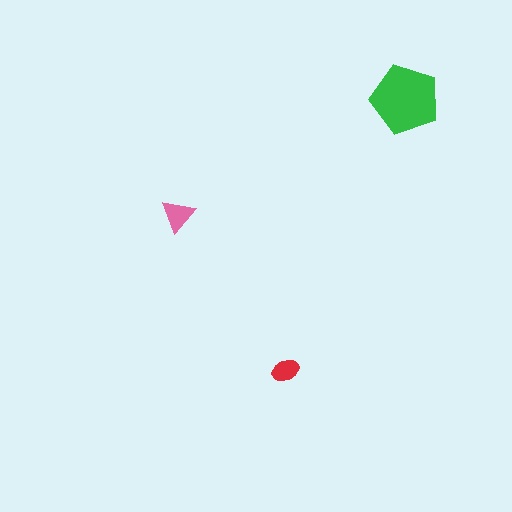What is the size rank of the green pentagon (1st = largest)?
1st.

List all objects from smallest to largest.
The red ellipse, the pink triangle, the green pentagon.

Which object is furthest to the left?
The pink triangle is leftmost.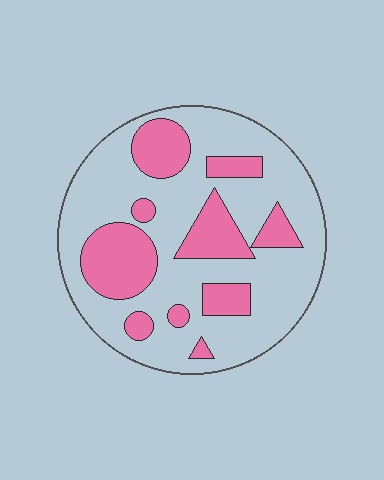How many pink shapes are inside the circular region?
10.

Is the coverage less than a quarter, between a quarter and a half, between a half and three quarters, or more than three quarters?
Between a quarter and a half.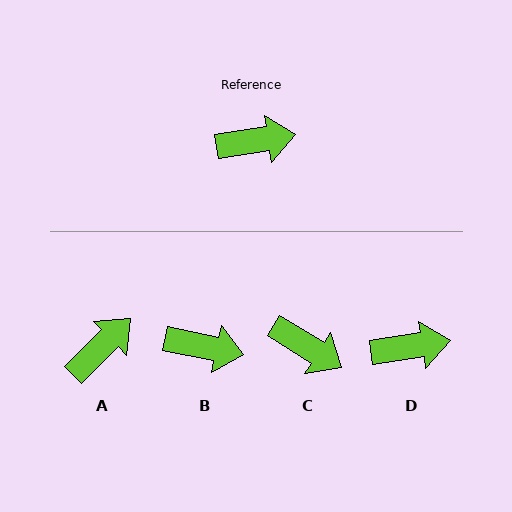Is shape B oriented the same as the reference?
No, it is off by about 20 degrees.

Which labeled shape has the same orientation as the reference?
D.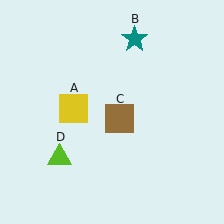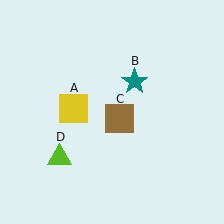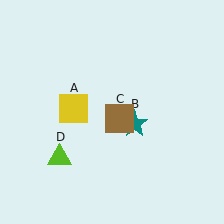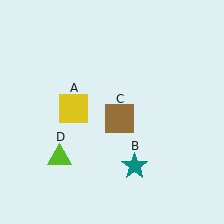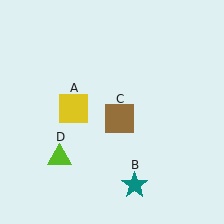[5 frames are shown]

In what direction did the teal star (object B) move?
The teal star (object B) moved down.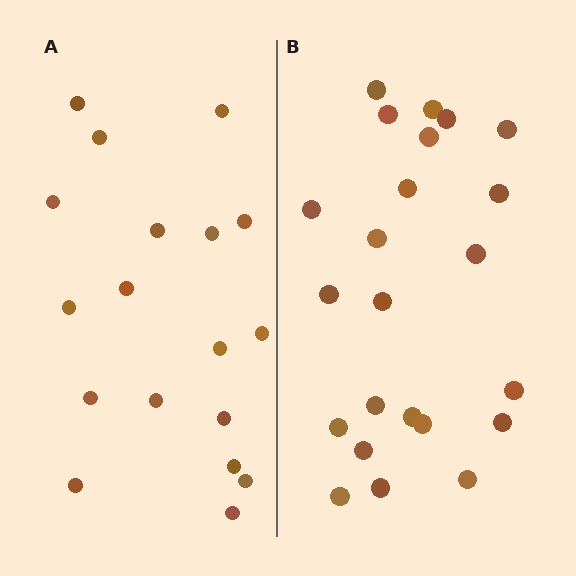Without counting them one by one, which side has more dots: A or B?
Region B (the right region) has more dots.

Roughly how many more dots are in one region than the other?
Region B has about 5 more dots than region A.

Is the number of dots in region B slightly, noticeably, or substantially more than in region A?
Region B has noticeably more, but not dramatically so. The ratio is roughly 1.3 to 1.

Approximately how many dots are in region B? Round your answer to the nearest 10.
About 20 dots. (The exact count is 23, which rounds to 20.)